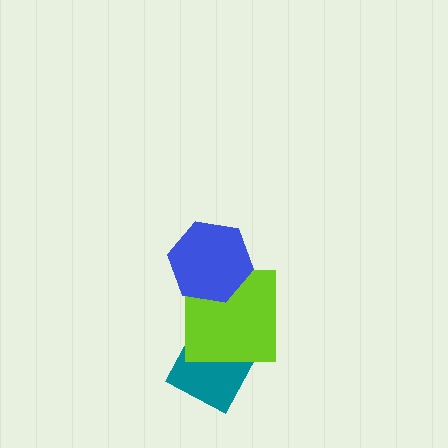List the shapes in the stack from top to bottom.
From top to bottom: the blue hexagon, the lime square, the teal diamond.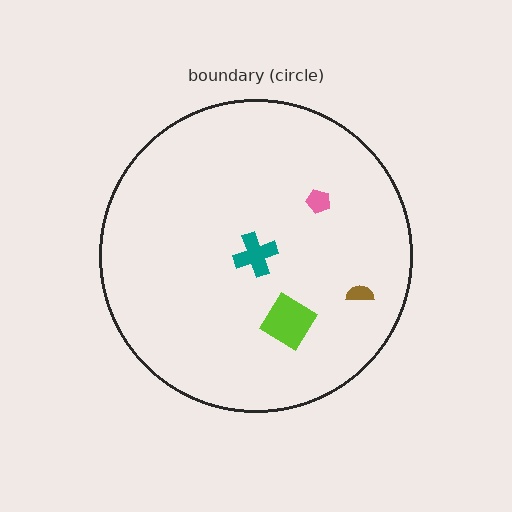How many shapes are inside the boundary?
4 inside, 0 outside.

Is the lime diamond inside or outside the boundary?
Inside.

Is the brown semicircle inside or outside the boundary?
Inside.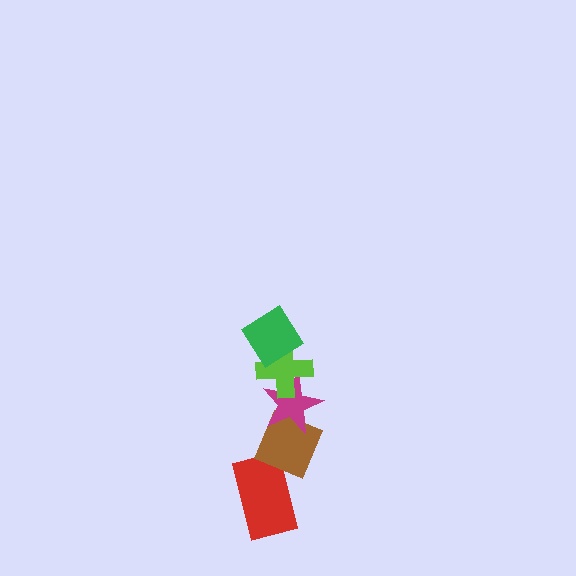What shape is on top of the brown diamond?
The magenta star is on top of the brown diamond.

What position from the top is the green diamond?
The green diamond is 1st from the top.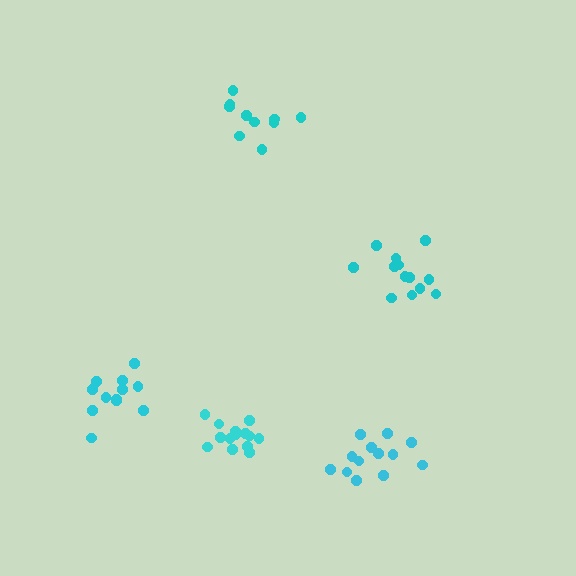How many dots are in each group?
Group 1: 13 dots, Group 2: 14 dots, Group 3: 13 dots, Group 4: 12 dots, Group 5: 11 dots (63 total).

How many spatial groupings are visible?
There are 5 spatial groupings.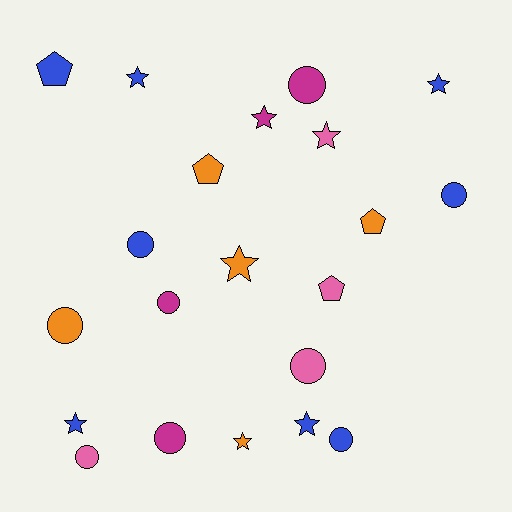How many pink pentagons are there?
There is 1 pink pentagon.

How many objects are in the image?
There are 21 objects.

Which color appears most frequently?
Blue, with 8 objects.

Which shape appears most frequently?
Circle, with 9 objects.